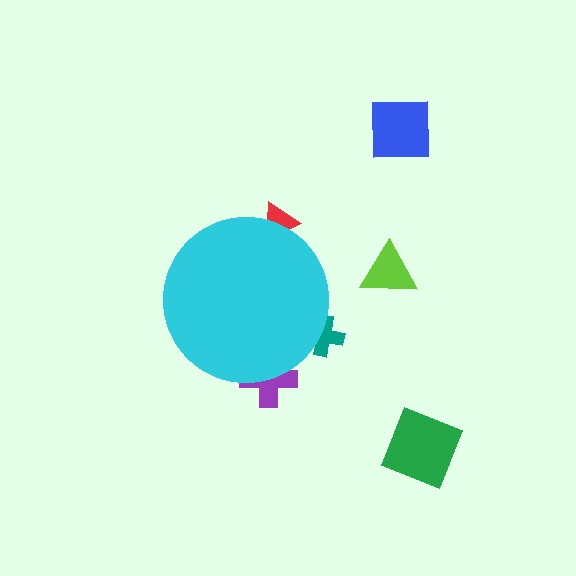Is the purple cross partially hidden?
Yes, the purple cross is partially hidden behind the cyan circle.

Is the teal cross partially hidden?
Yes, the teal cross is partially hidden behind the cyan circle.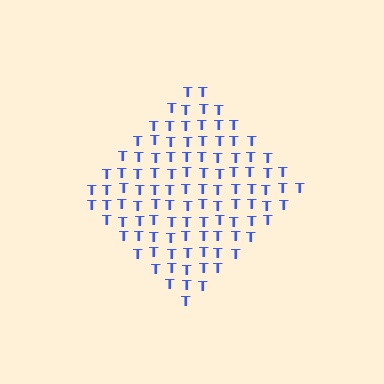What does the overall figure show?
The overall figure shows a diamond.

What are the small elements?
The small elements are letter T's.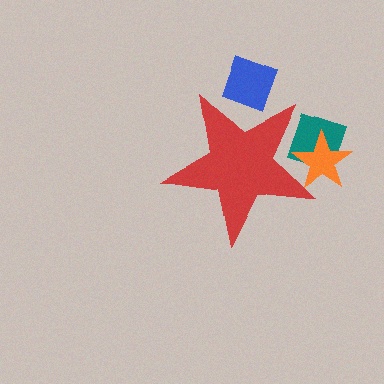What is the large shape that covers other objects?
A red star.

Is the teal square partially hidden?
Yes, the teal square is partially hidden behind the red star.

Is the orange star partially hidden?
Yes, the orange star is partially hidden behind the red star.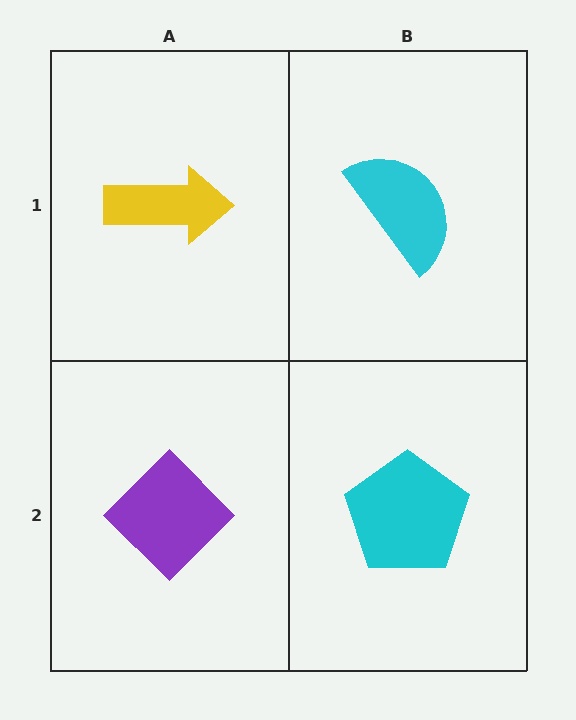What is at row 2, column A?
A purple diamond.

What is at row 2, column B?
A cyan pentagon.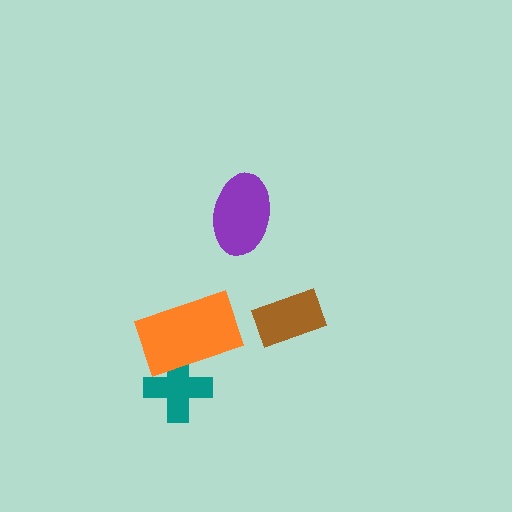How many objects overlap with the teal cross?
1 object overlaps with the teal cross.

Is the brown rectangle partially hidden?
No, no other shape covers it.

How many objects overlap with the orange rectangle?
1 object overlaps with the orange rectangle.